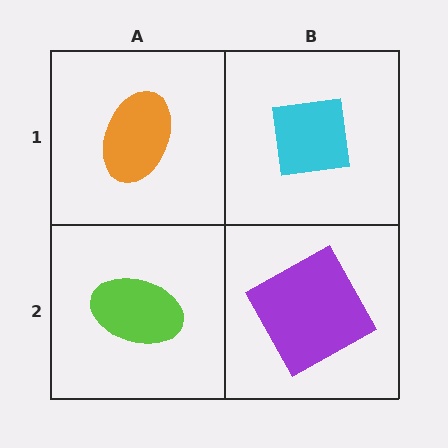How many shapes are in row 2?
2 shapes.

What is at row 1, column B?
A cyan square.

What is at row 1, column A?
An orange ellipse.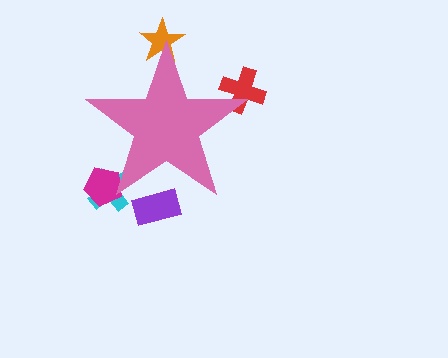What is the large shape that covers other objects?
A pink star.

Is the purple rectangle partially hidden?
Yes, the purple rectangle is partially hidden behind the pink star.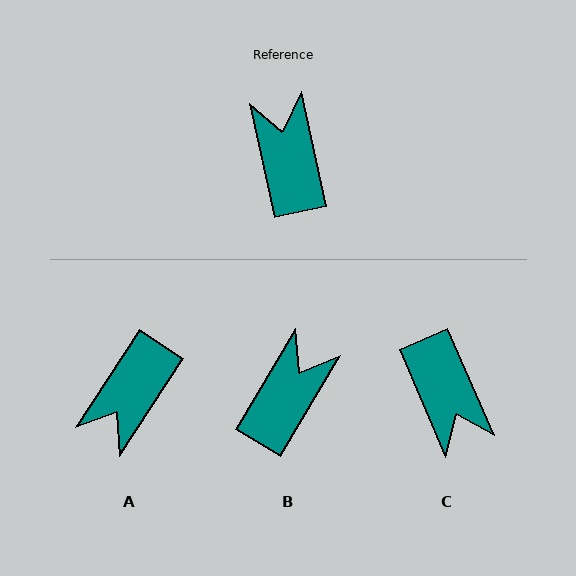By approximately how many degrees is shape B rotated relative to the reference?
Approximately 43 degrees clockwise.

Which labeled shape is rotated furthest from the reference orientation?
C, about 169 degrees away.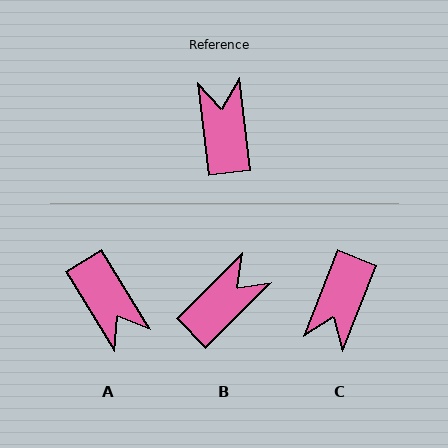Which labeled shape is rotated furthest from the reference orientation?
A, about 155 degrees away.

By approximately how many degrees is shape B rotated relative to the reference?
Approximately 52 degrees clockwise.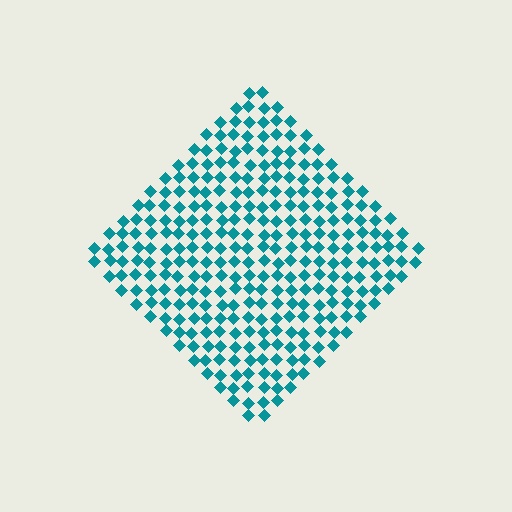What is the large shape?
The large shape is a diamond.